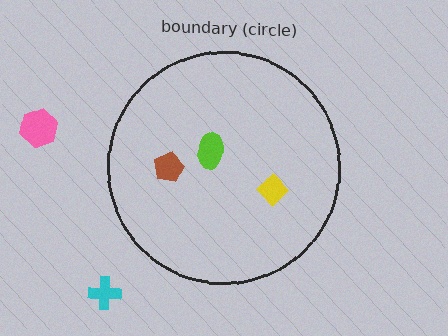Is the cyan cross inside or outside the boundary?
Outside.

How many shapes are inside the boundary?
3 inside, 2 outside.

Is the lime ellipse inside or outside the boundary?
Inside.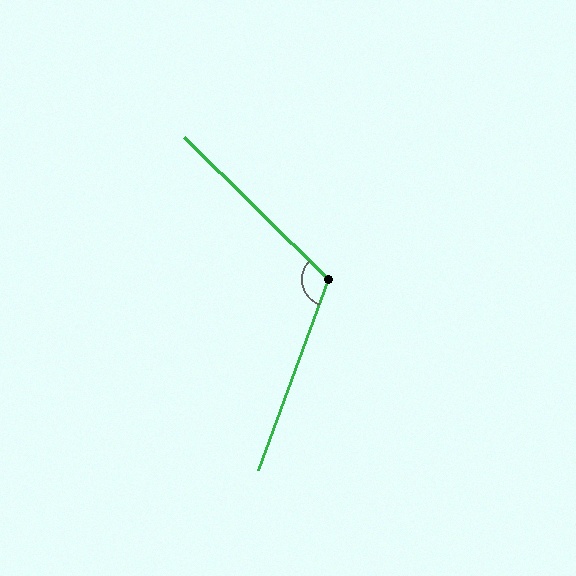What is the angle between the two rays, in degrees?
Approximately 114 degrees.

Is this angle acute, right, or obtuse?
It is obtuse.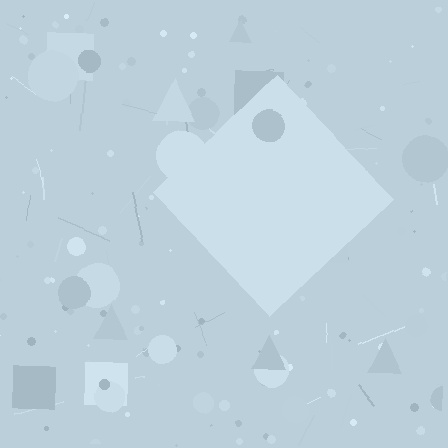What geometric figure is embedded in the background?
A diamond is embedded in the background.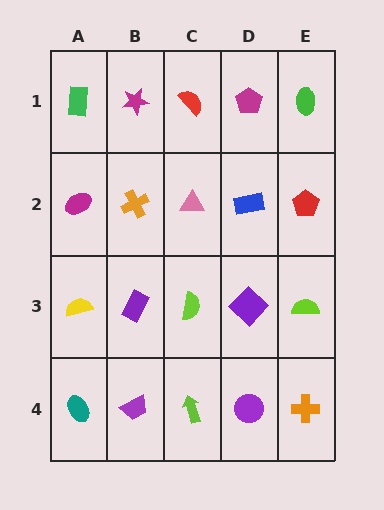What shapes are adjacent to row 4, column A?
A yellow semicircle (row 3, column A), a purple trapezoid (row 4, column B).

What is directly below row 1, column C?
A pink triangle.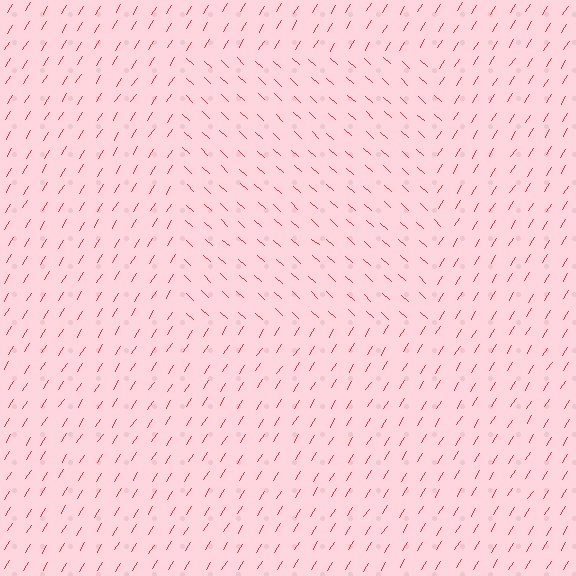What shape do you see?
I see a rectangle.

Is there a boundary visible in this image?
Yes, there is a texture boundary formed by a change in line orientation.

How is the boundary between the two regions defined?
The boundary is defined purely by a change in line orientation (approximately 80 degrees difference). All lines are the same color and thickness.